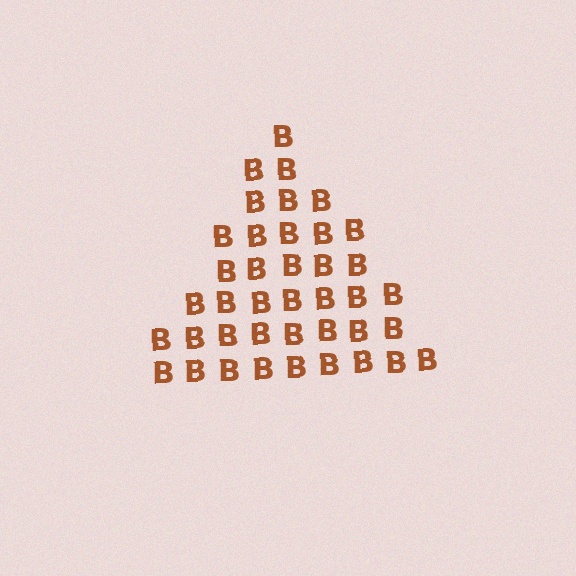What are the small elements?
The small elements are letter B's.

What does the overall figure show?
The overall figure shows a triangle.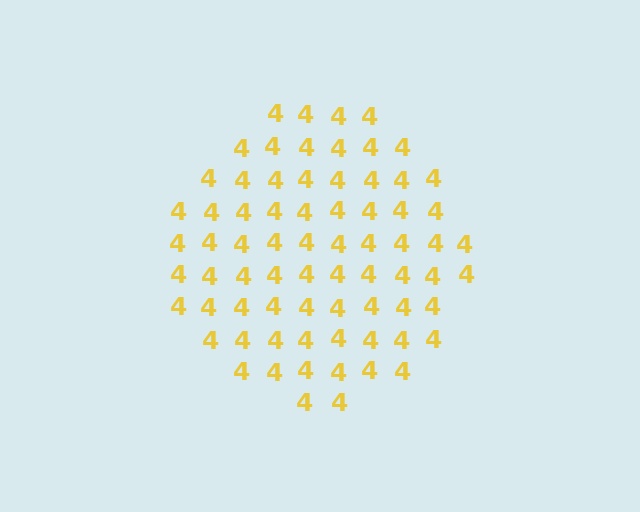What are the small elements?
The small elements are digit 4's.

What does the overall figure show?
The overall figure shows a circle.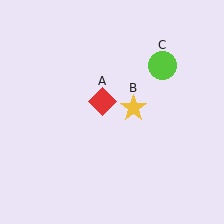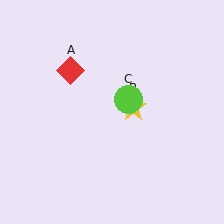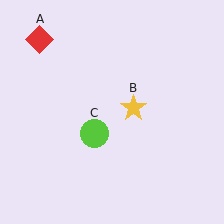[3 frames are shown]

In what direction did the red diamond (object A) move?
The red diamond (object A) moved up and to the left.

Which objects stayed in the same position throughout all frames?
Yellow star (object B) remained stationary.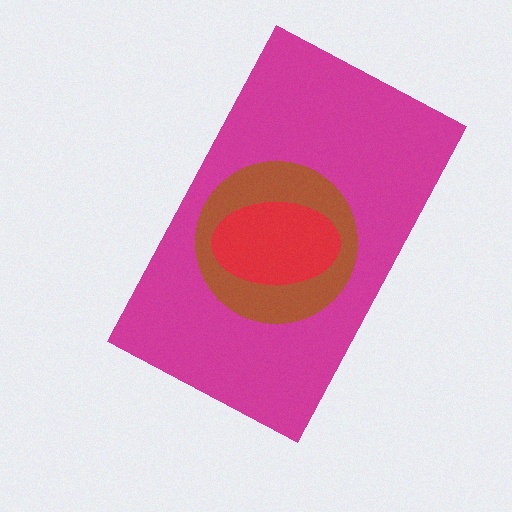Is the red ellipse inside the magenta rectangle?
Yes.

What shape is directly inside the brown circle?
The red ellipse.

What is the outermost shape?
The magenta rectangle.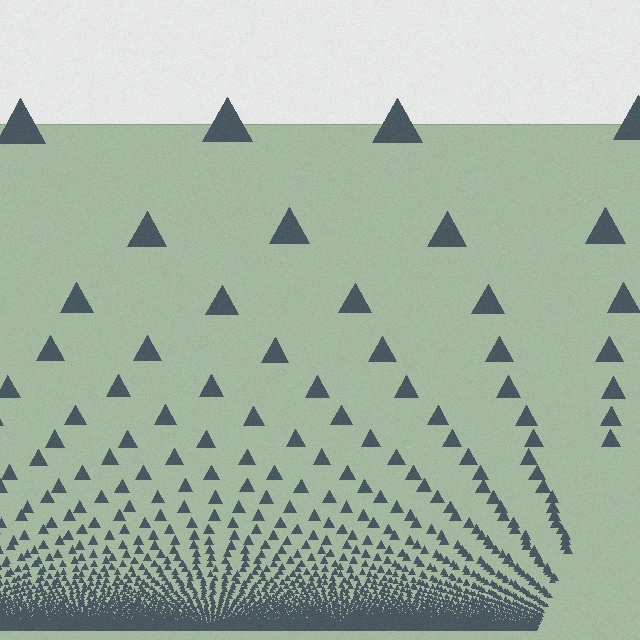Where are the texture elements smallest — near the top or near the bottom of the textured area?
Near the bottom.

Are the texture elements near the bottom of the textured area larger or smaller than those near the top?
Smaller. The gradient is inverted — elements near the bottom are smaller and denser.